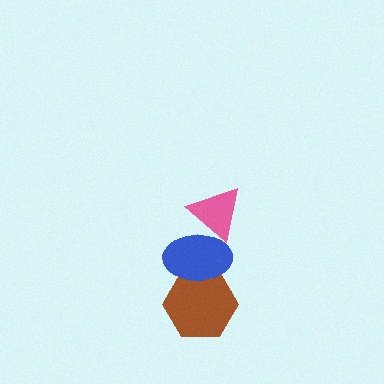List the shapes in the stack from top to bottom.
From top to bottom: the pink triangle, the blue ellipse, the brown hexagon.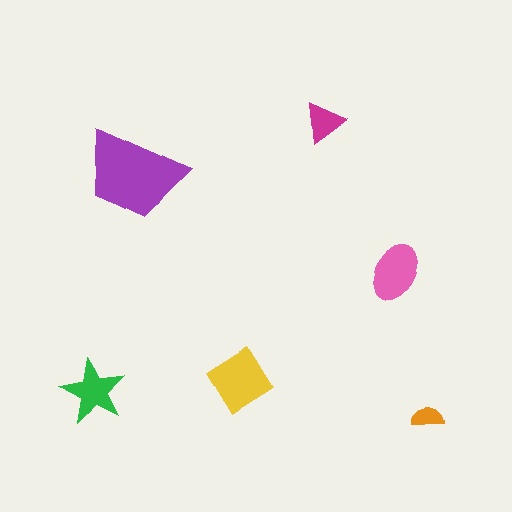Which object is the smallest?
The orange semicircle.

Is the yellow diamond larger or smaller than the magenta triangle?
Larger.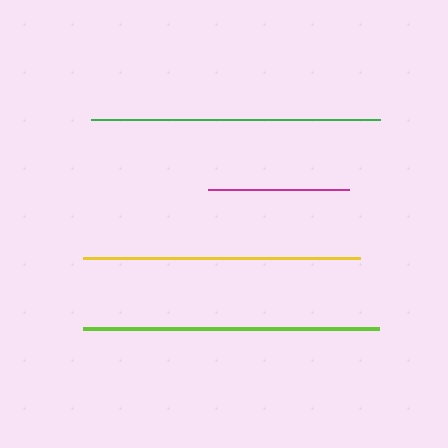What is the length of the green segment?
The green segment is approximately 289 pixels long.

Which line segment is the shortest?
The magenta line is the shortest at approximately 141 pixels.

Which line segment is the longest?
The lime line is the longest at approximately 296 pixels.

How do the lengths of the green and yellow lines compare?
The green and yellow lines are approximately the same length.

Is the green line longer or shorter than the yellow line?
The green line is longer than the yellow line.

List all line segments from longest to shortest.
From longest to shortest: lime, green, yellow, magenta.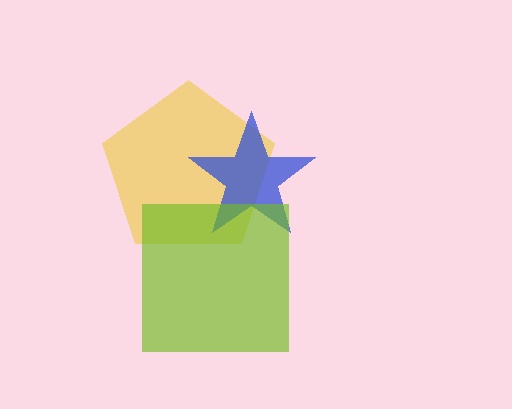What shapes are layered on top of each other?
The layered shapes are: a yellow pentagon, a blue star, a lime square.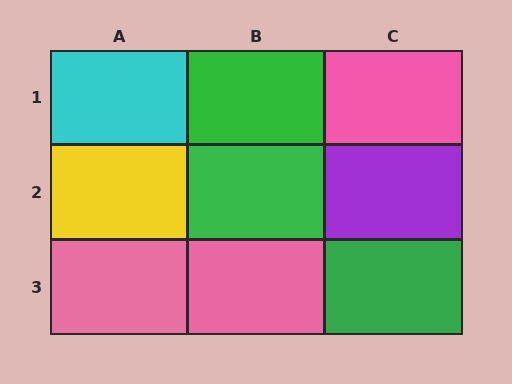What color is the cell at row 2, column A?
Yellow.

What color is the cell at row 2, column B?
Green.